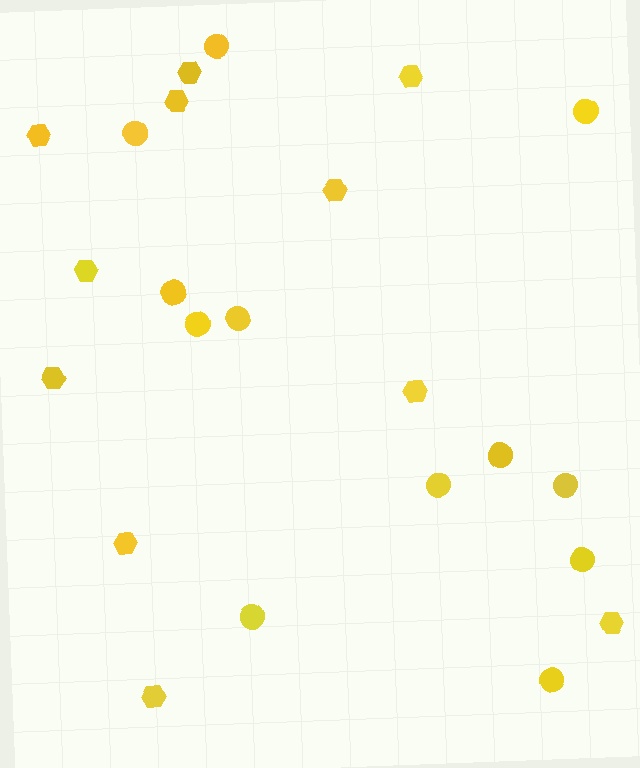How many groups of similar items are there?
There are 2 groups: one group of hexagons (11) and one group of circles (12).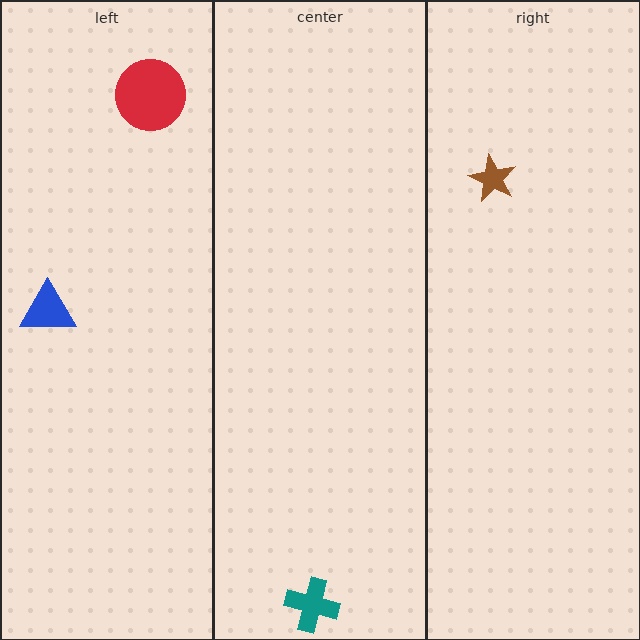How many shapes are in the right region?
1.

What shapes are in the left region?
The red circle, the blue triangle.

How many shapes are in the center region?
1.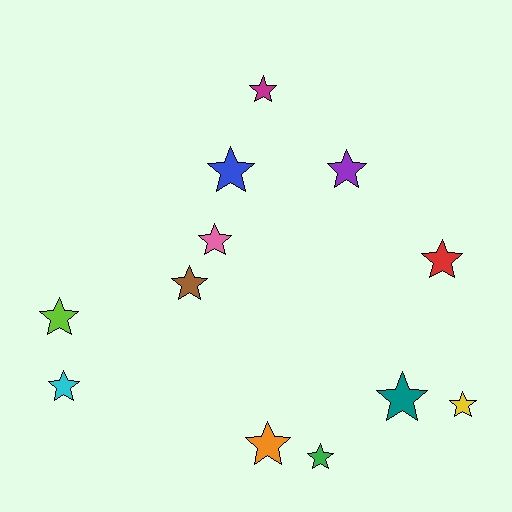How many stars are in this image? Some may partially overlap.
There are 12 stars.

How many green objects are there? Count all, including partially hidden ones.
There is 1 green object.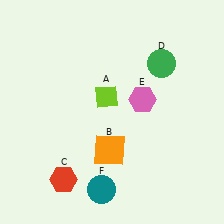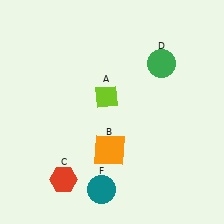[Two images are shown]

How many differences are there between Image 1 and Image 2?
There is 1 difference between the two images.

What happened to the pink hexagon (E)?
The pink hexagon (E) was removed in Image 2. It was in the top-right area of Image 1.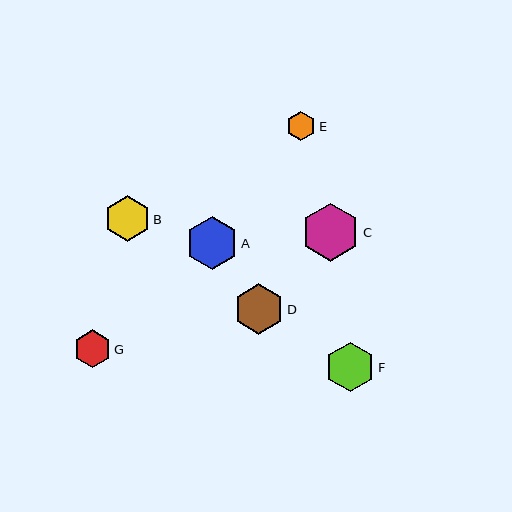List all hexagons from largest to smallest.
From largest to smallest: C, A, D, F, B, G, E.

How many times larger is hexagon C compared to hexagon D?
Hexagon C is approximately 1.2 times the size of hexagon D.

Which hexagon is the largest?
Hexagon C is the largest with a size of approximately 58 pixels.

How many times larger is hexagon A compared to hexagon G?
Hexagon A is approximately 1.4 times the size of hexagon G.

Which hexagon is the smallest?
Hexagon E is the smallest with a size of approximately 29 pixels.